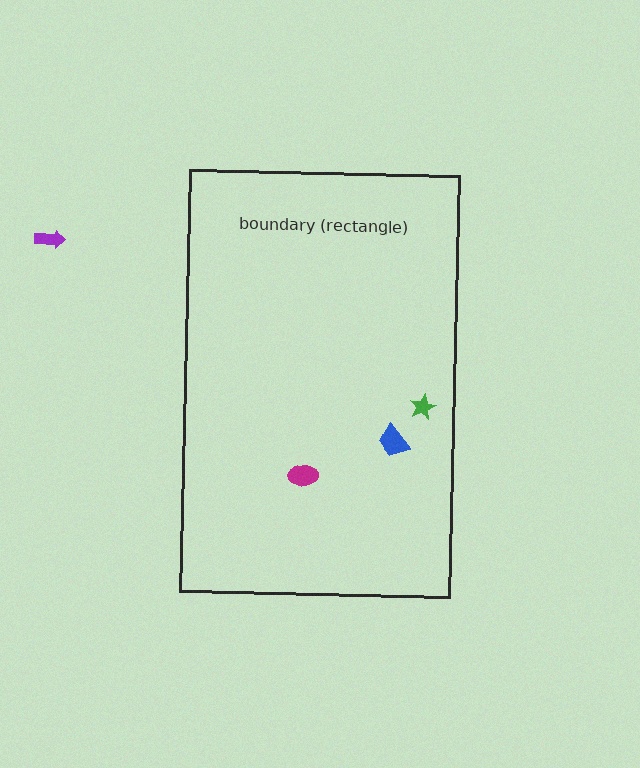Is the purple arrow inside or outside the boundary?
Outside.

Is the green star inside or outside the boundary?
Inside.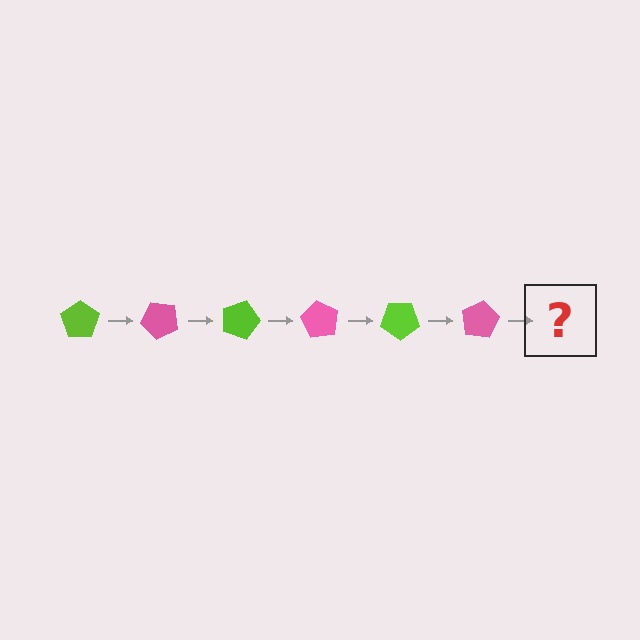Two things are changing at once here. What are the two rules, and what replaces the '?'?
The two rules are that it rotates 45 degrees each step and the color cycles through lime and pink. The '?' should be a lime pentagon, rotated 270 degrees from the start.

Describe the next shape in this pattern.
It should be a lime pentagon, rotated 270 degrees from the start.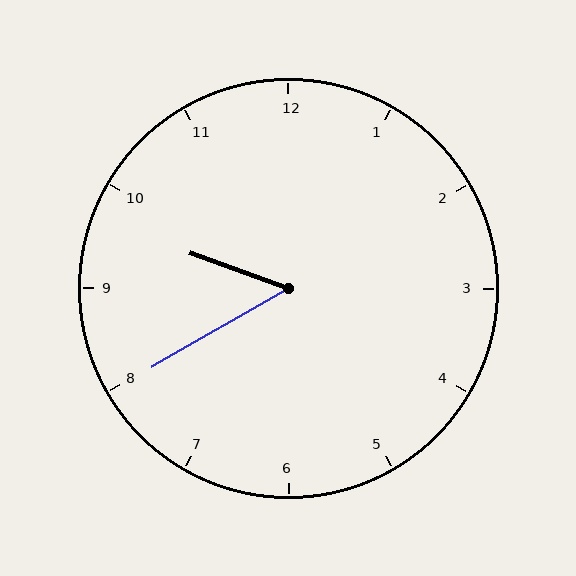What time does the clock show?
9:40.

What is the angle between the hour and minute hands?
Approximately 50 degrees.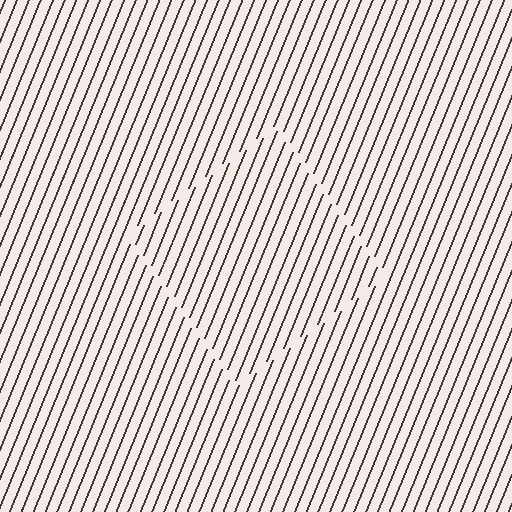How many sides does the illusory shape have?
4 sides — the line-ends trace a square.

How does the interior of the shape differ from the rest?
The interior of the shape contains the same grating, shifted by half a period — the contour is defined by the phase discontinuity where line-ends from the inner and outer gratings abut.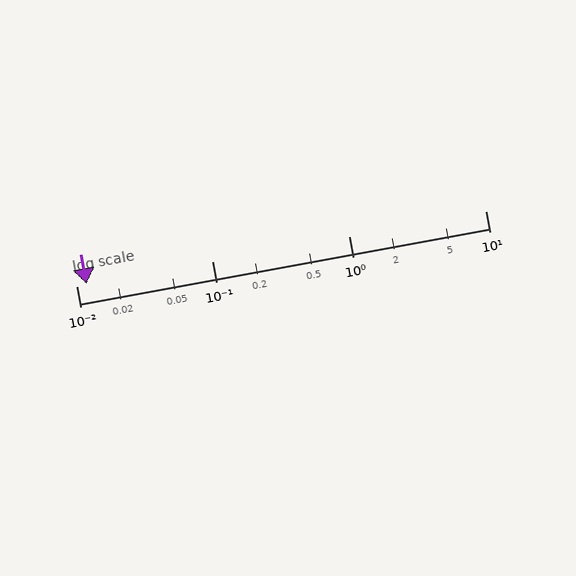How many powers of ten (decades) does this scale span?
The scale spans 3 decades, from 0.01 to 10.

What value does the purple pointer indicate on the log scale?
The pointer indicates approximately 0.012.